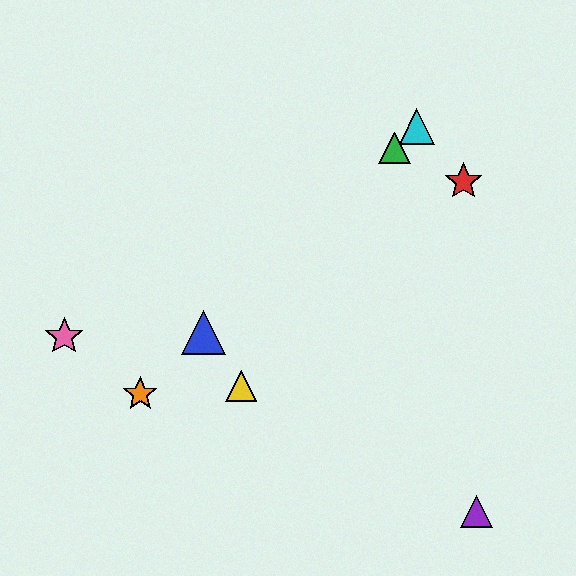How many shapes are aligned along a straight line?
4 shapes (the blue triangle, the green triangle, the orange star, the cyan triangle) are aligned along a straight line.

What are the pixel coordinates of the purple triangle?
The purple triangle is at (476, 511).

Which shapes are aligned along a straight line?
The blue triangle, the green triangle, the orange star, the cyan triangle are aligned along a straight line.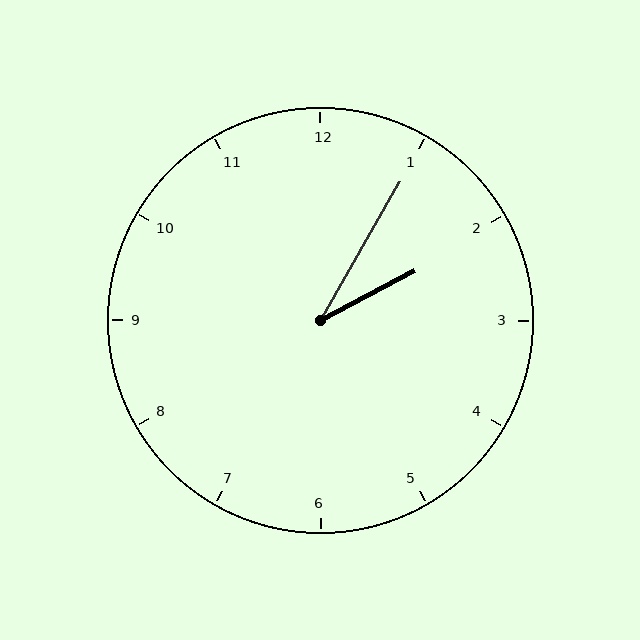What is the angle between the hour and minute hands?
Approximately 32 degrees.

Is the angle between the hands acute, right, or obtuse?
It is acute.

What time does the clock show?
2:05.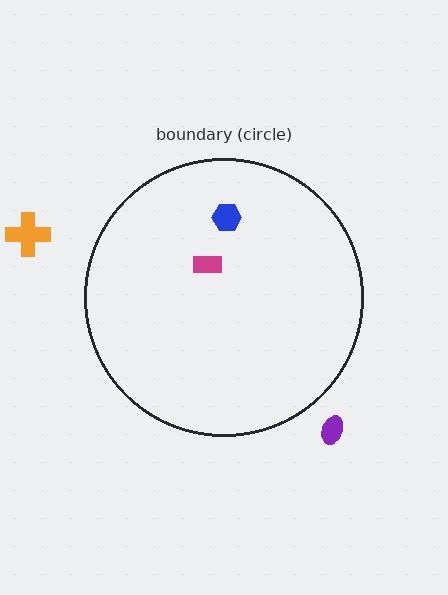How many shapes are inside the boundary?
2 inside, 2 outside.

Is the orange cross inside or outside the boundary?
Outside.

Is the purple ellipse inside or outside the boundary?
Outside.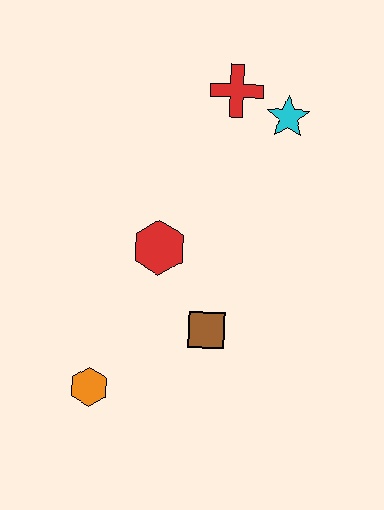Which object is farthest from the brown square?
The red cross is farthest from the brown square.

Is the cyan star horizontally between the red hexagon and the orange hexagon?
No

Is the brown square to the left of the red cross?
Yes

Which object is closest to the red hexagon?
The brown square is closest to the red hexagon.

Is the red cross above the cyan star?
Yes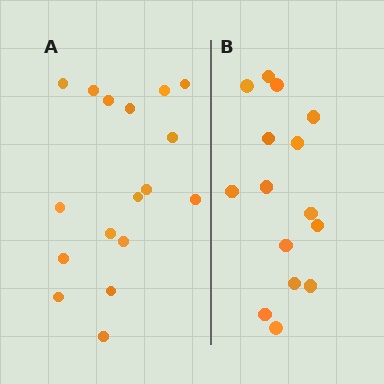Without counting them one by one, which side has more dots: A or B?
Region A (the left region) has more dots.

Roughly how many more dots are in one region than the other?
Region A has just a few more — roughly 2 or 3 more dots than region B.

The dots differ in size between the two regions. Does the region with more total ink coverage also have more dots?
No. Region B has more total ink coverage because its dots are larger, but region A actually contains more individual dots. Total area can be misleading — the number of items is what matters here.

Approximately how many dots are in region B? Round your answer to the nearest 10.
About 20 dots. (The exact count is 15, which rounds to 20.)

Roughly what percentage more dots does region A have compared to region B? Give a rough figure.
About 15% more.